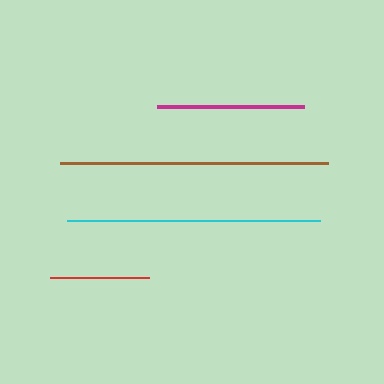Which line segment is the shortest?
The red line is the shortest at approximately 99 pixels.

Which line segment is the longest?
The brown line is the longest at approximately 268 pixels.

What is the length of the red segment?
The red segment is approximately 99 pixels long.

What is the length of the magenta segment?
The magenta segment is approximately 147 pixels long.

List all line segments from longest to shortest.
From longest to shortest: brown, cyan, magenta, red.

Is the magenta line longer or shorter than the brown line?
The brown line is longer than the magenta line.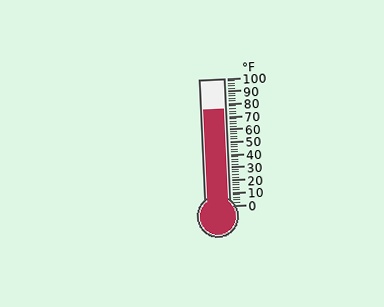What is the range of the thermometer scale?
The thermometer scale ranges from 0°F to 100°F.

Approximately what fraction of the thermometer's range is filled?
The thermometer is filled to approximately 75% of its range.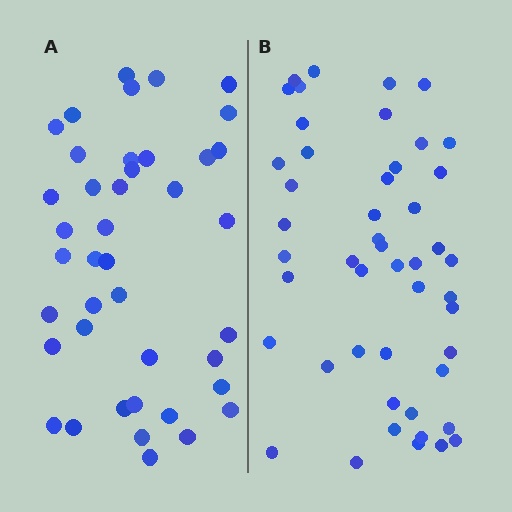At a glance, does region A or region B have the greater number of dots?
Region B (the right region) has more dots.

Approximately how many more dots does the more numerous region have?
Region B has roughly 8 or so more dots than region A.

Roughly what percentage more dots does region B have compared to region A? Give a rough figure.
About 15% more.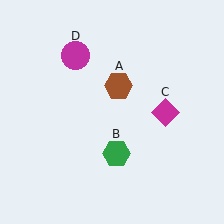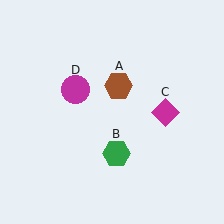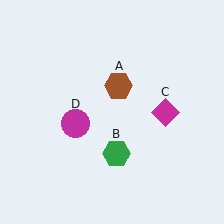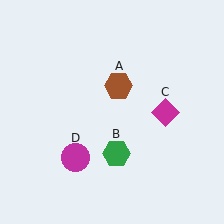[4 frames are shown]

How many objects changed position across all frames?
1 object changed position: magenta circle (object D).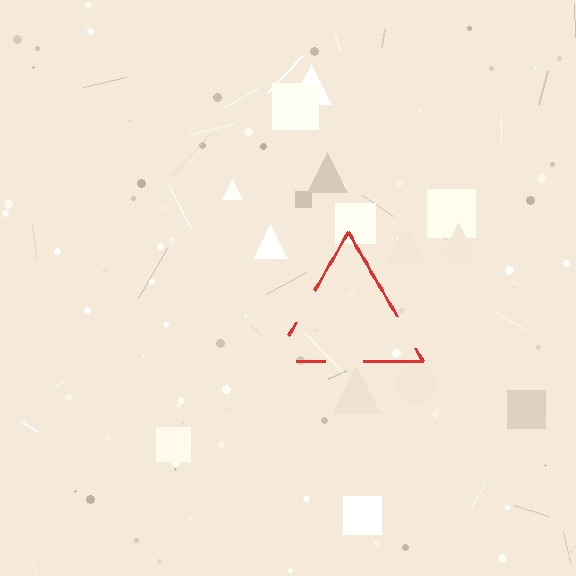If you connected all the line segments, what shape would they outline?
They would outline a triangle.